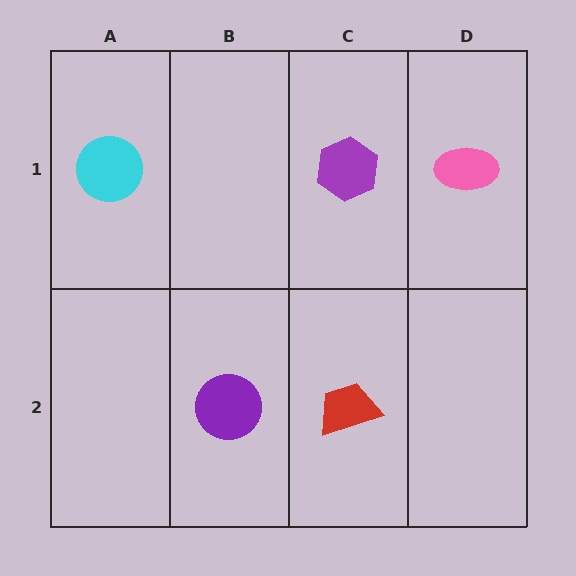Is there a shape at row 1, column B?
No, that cell is empty.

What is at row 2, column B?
A purple circle.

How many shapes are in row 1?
3 shapes.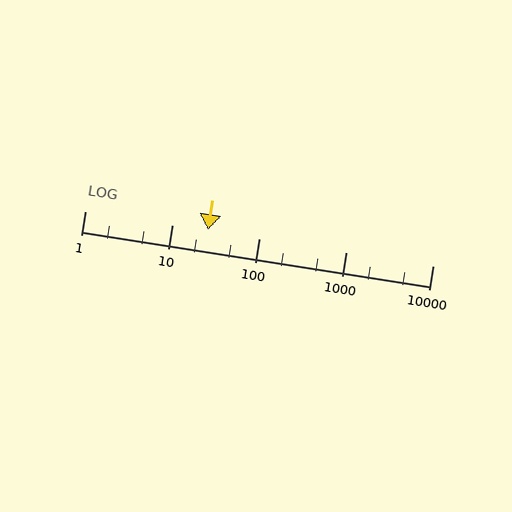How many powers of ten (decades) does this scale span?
The scale spans 4 decades, from 1 to 10000.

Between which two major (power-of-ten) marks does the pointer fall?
The pointer is between 10 and 100.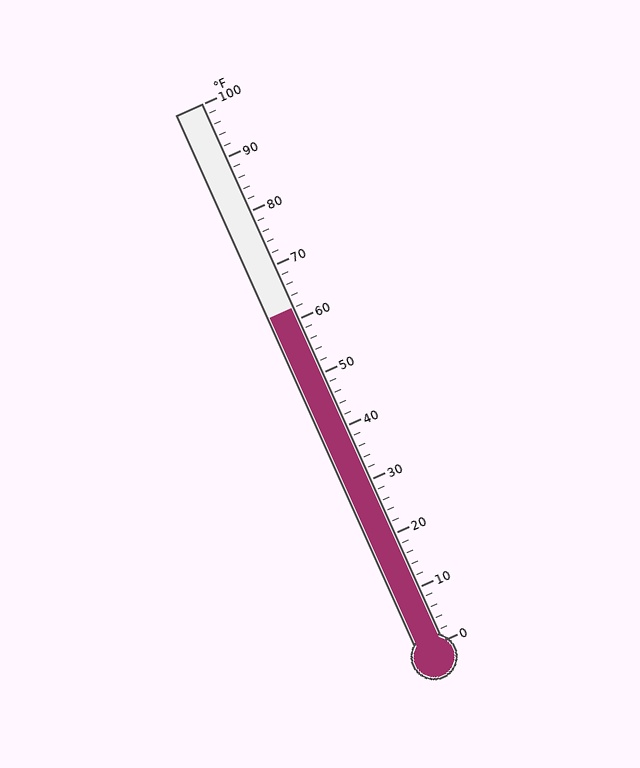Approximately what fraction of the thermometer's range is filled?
The thermometer is filled to approximately 60% of its range.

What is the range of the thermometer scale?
The thermometer scale ranges from 0°F to 100°F.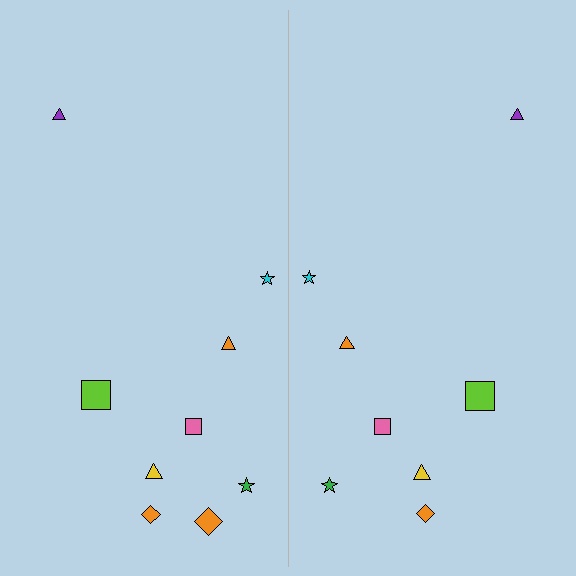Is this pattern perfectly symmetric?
No, the pattern is not perfectly symmetric. A orange diamond is missing from the right side.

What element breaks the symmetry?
A orange diamond is missing from the right side.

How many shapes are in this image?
There are 17 shapes in this image.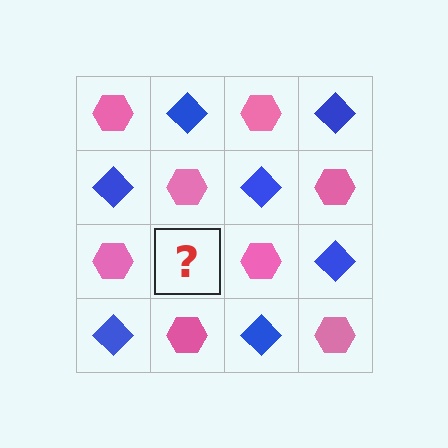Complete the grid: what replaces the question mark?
The question mark should be replaced with a blue diamond.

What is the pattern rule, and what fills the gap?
The rule is that it alternates pink hexagon and blue diamond in a checkerboard pattern. The gap should be filled with a blue diamond.